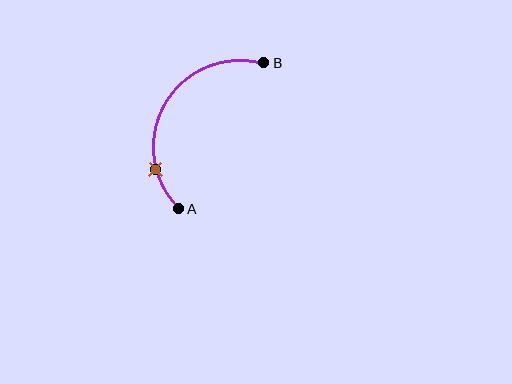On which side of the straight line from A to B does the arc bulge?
The arc bulges to the left of the straight line connecting A and B.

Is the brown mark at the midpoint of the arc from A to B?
No. The brown mark lies on the arc but is closer to endpoint A. The arc midpoint would be at the point on the curve equidistant along the arc from both A and B.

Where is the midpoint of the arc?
The arc midpoint is the point on the curve farthest from the straight line joining A and B. It sits to the left of that line.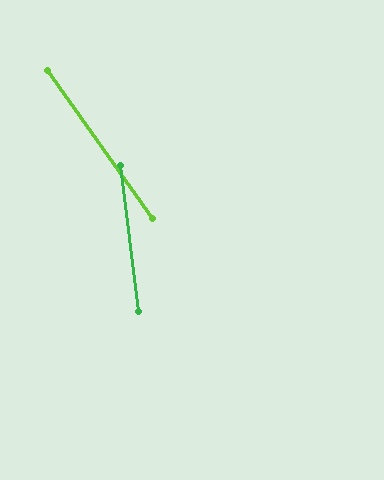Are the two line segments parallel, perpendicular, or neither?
Neither parallel nor perpendicular — they differ by about 28°.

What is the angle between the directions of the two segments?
Approximately 28 degrees.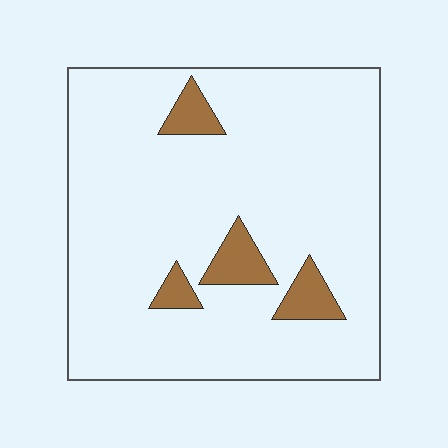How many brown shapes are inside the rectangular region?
4.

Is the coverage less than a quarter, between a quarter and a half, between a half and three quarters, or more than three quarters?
Less than a quarter.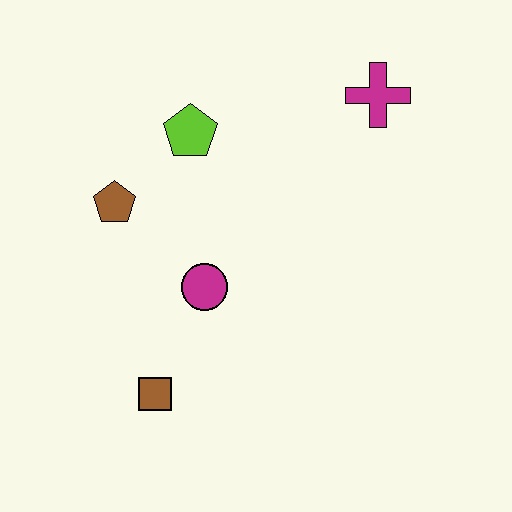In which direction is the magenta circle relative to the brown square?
The magenta circle is above the brown square.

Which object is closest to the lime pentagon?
The brown pentagon is closest to the lime pentagon.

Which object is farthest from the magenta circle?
The magenta cross is farthest from the magenta circle.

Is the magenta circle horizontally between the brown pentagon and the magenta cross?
Yes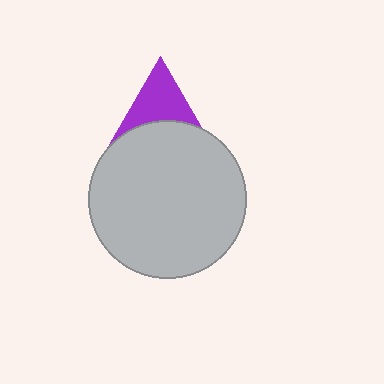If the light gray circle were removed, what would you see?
You would see the complete purple triangle.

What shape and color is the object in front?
The object in front is a light gray circle.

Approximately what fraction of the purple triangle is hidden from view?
Roughly 56% of the purple triangle is hidden behind the light gray circle.